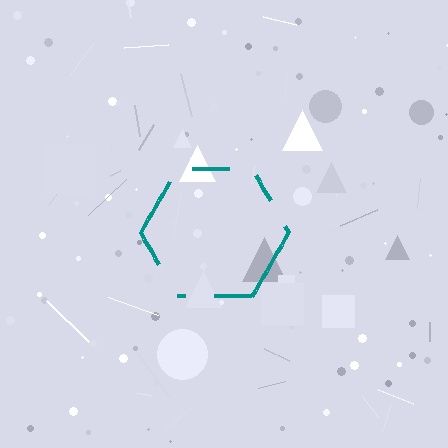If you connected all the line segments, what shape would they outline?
They would outline a hexagon.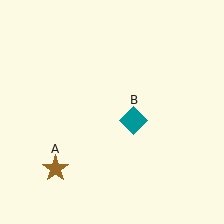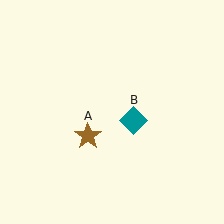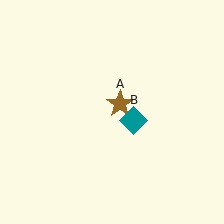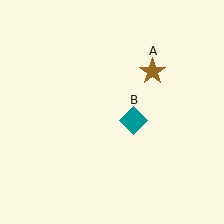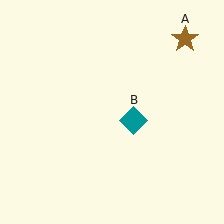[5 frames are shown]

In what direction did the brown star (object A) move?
The brown star (object A) moved up and to the right.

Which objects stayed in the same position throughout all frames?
Teal diamond (object B) remained stationary.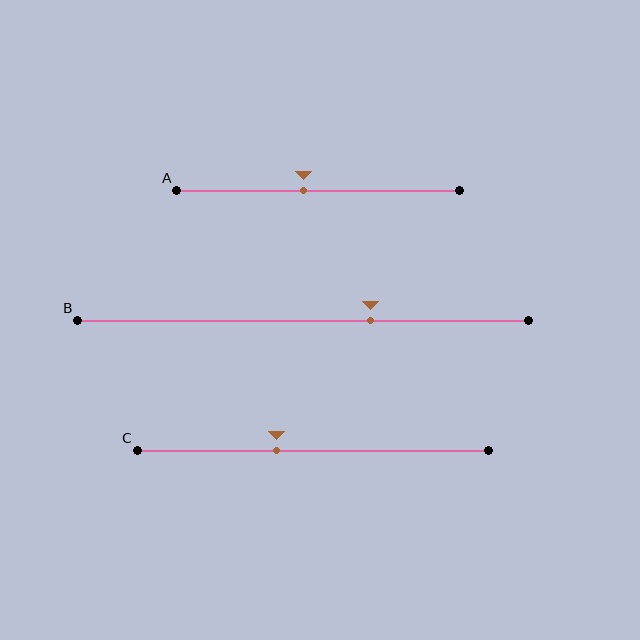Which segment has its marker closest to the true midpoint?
Segment A has its marker closest to the true midpoint.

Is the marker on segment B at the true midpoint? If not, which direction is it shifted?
No, the marker on segment B is shifted to the right by about 15% of the segment length.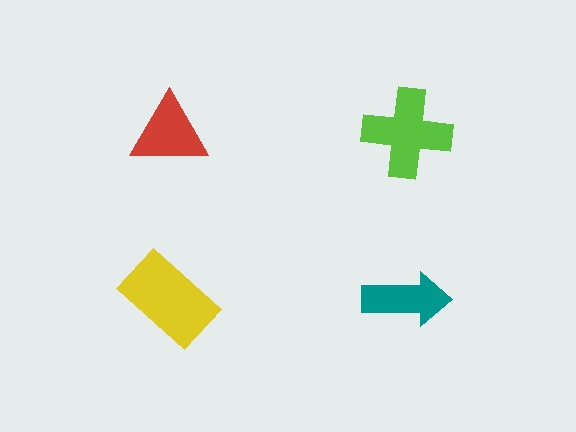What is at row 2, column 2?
A teal arrow.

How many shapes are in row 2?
2 shapes.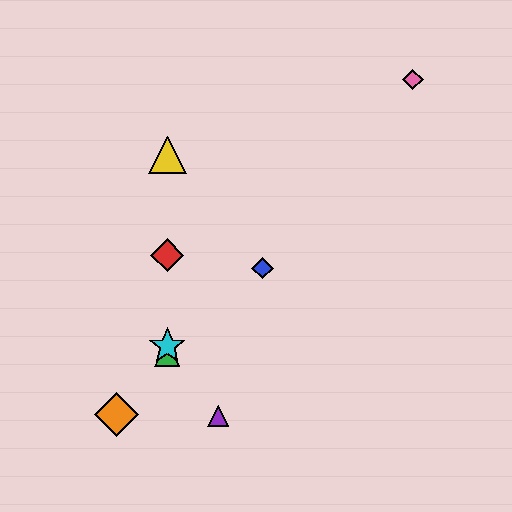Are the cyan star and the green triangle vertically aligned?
Yes, both are at x≈167.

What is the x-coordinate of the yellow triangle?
The yellow triangle is at x≈167.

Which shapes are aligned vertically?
The red diamond, the green triangle, the yellow triangle, the cyan star are aligned vertically.